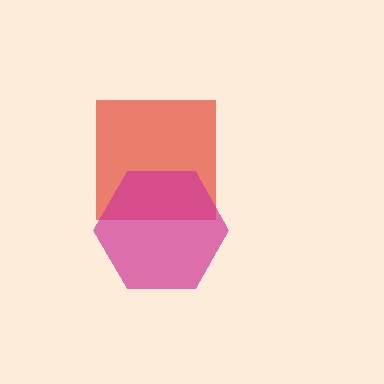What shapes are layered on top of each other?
The layered shapes are: a red square, a magenta hexagon.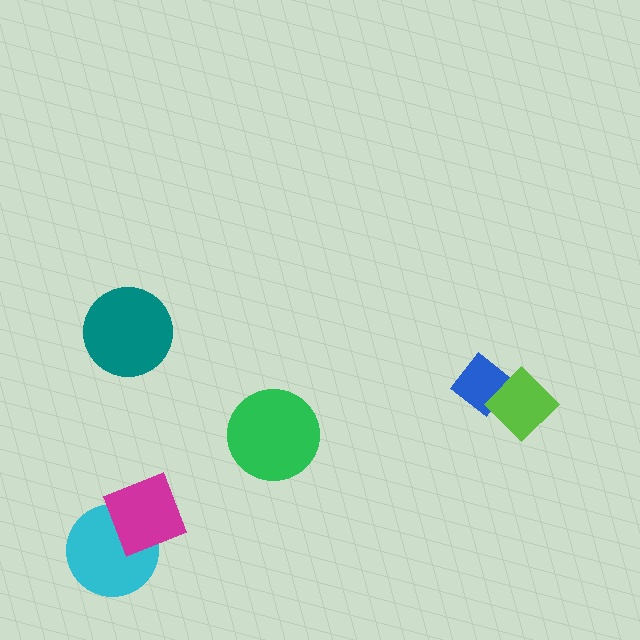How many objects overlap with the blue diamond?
1 object overlaps with the blue diamond.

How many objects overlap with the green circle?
0 objects overlap with the green circle.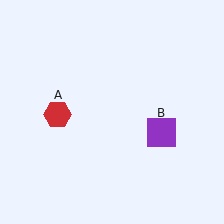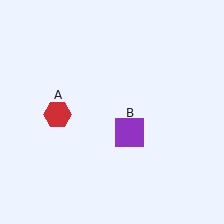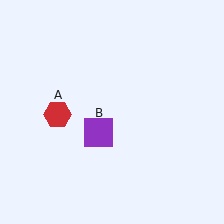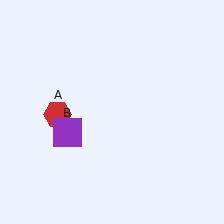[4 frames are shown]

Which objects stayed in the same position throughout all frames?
Red hexagon (object A) remained stationary.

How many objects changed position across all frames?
1 object changed position: purple square (object B).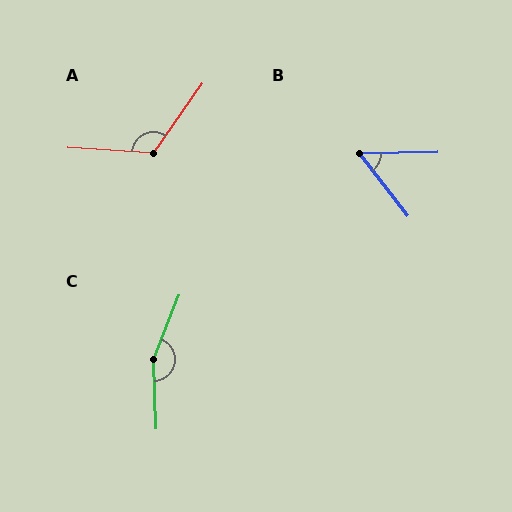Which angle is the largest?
C, at approximately 156 degrees.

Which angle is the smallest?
B, at approximately 54 degrees.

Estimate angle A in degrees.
Approximately 121 degrees.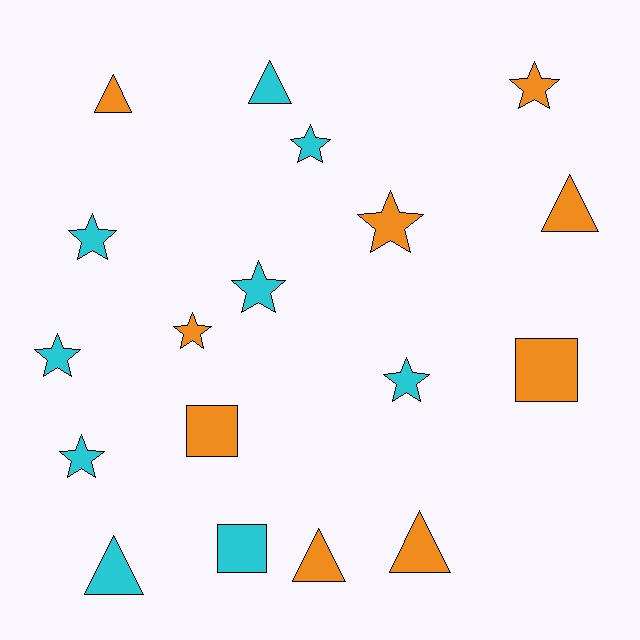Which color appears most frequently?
Cyan, with 9 objects.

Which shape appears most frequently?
Star, with 9 objects.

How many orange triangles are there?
There are 4 orange triangles.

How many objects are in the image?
There are 18 objects.